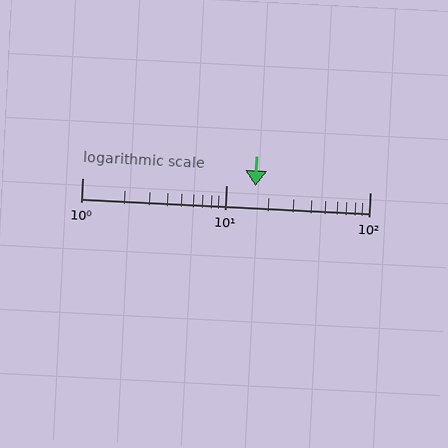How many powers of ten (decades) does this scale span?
The scale spans 2 decades, from 1 to 100.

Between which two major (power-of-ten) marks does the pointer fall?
The pointer is between 10 and 100.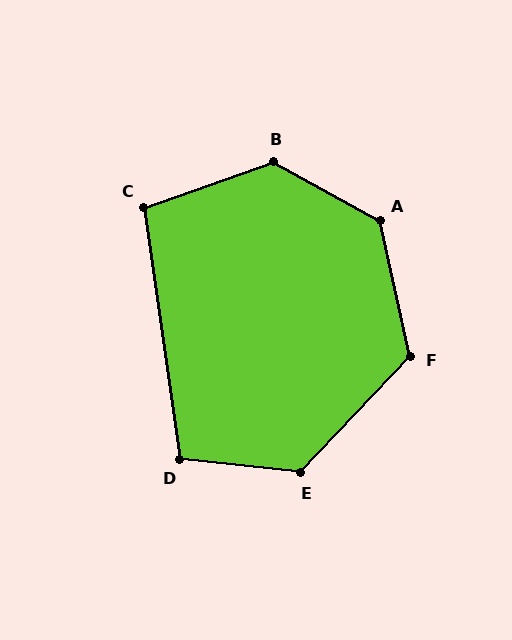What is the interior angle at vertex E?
Approximately 127 degrees (obtuse).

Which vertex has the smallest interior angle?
C, at approximately 101 degrees.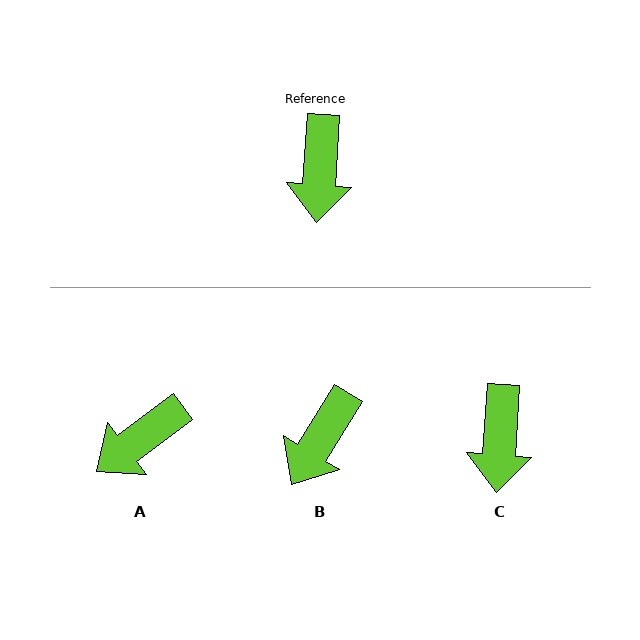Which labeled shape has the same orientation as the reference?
C.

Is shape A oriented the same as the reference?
No, it is off by about 49 degrees.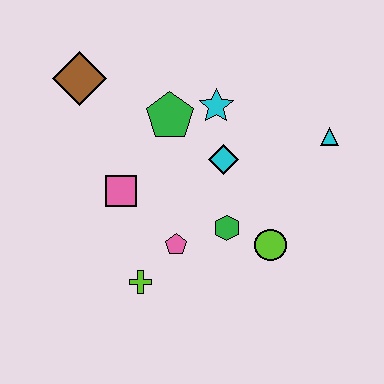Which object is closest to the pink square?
The pink pentagon is closest to the pink square.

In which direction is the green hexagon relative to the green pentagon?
The green hexagon is below the green pentagon.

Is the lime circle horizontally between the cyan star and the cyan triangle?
Yes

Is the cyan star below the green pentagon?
No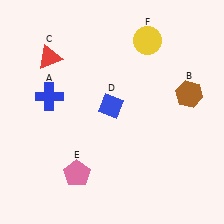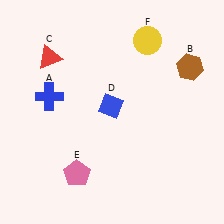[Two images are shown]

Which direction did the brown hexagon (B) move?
The brown hexagon (B) moved up.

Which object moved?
The brown hexagon (B) moved up.